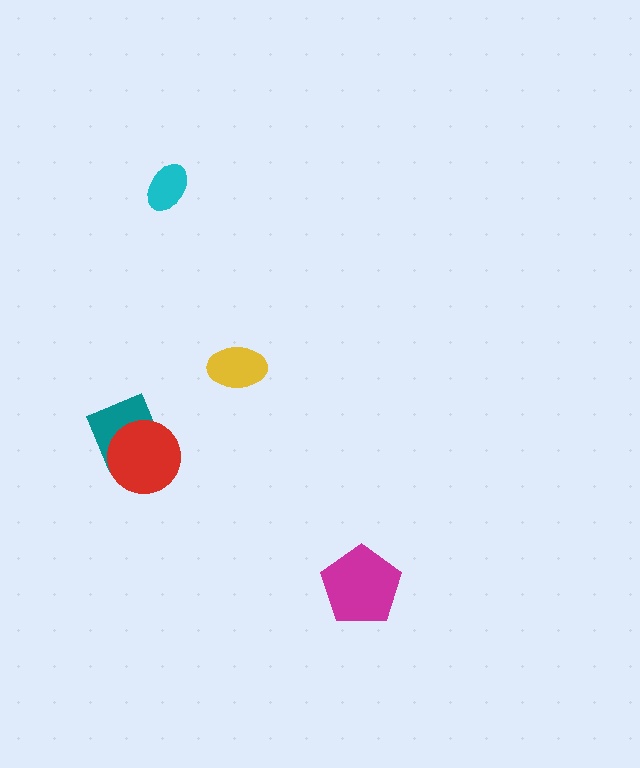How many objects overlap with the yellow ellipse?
0 objects overlap with the yellow ellipse.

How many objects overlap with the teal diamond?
1 object overlaps with the teal diamond.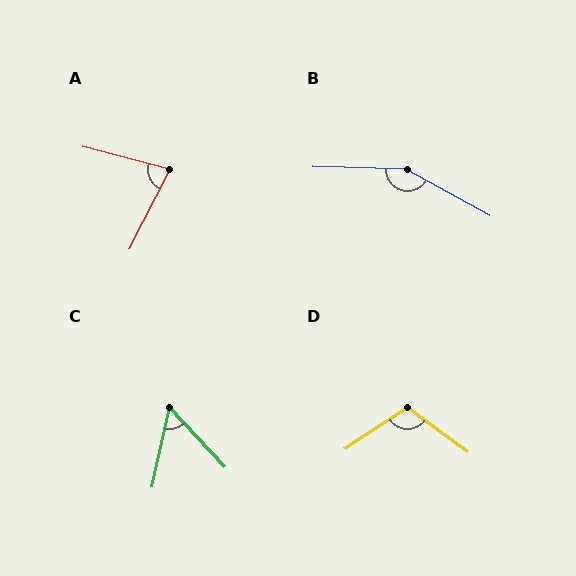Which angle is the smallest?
C, at approximately 55 degrees.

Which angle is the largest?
B, at approximately 153 degrees.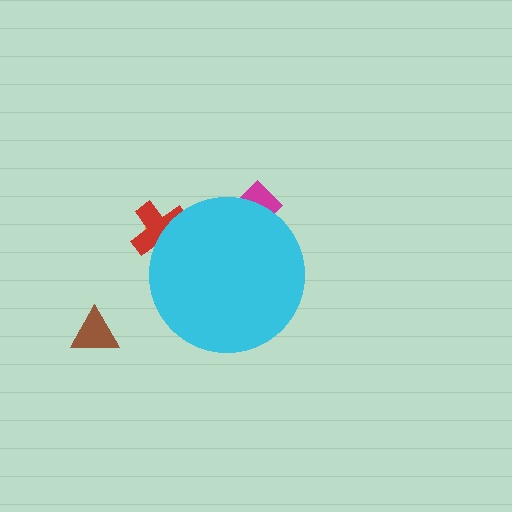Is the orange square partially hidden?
Yes, the orange square is partially hidden behind the cyan circle.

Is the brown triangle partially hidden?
No, the brown triangle is fully visible.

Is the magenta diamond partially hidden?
Yes, the magenta diamond is partially hidden behind the cyan circle.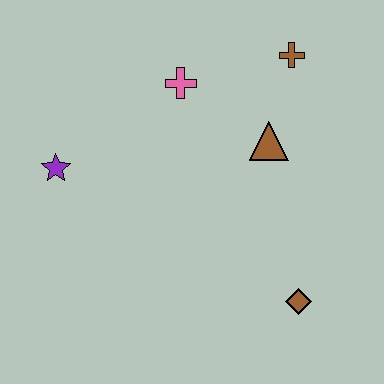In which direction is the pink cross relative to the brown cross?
The pink cross is to the left of the brown cross.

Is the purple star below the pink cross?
Yes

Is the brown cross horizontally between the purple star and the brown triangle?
No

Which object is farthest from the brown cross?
The purple star is farthest from the brown cross.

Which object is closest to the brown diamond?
The brown triangle is closest to the brown diamond.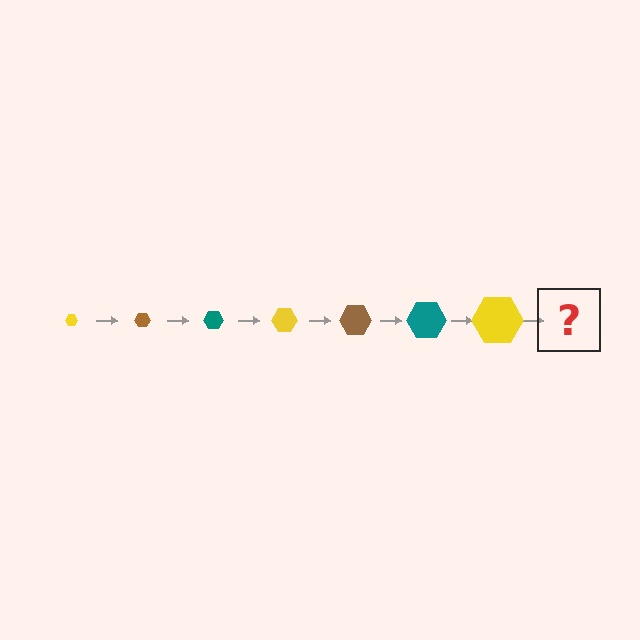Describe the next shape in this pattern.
It should be a brown hexagon, larger than the previous one.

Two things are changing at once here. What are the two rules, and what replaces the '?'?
The two rules are that the hexagon grows larger each step and the color cycles through yellow, brown, and teal. The '?' should be a brown hexagon, larger than the previous one.